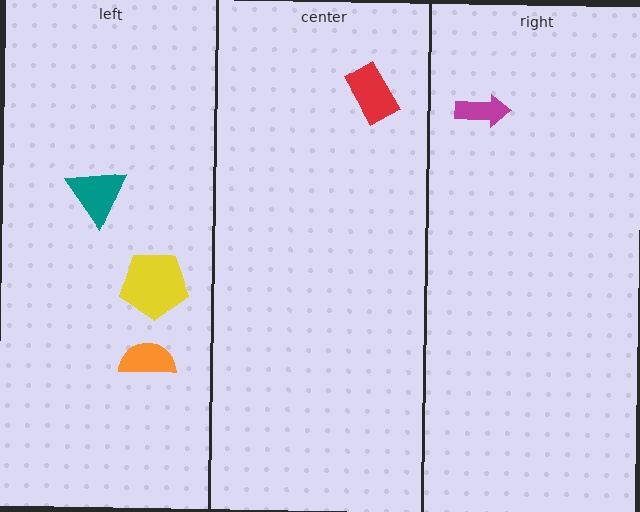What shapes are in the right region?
The magenta arrow.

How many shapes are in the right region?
1.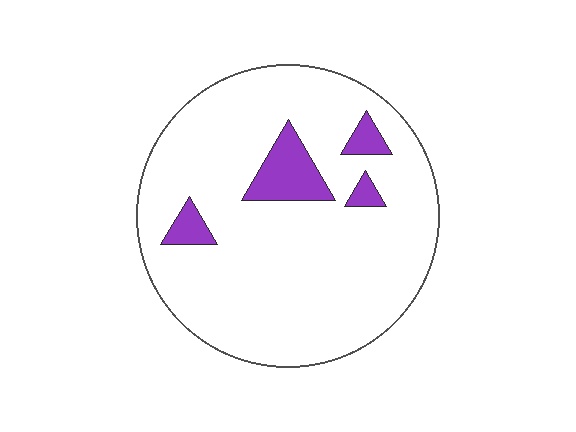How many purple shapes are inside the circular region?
4.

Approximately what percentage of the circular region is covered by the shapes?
Approximately 10%.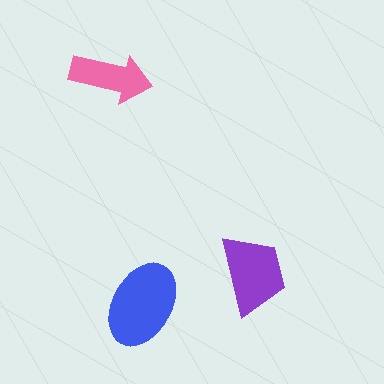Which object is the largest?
The blue ellipse.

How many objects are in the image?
There are 3 objects in the image.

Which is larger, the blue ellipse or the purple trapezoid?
The blue ellipse.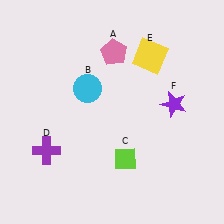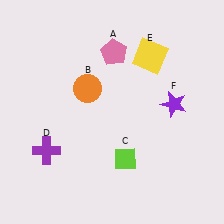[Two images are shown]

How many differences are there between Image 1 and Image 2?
There is 1 difference between the two images.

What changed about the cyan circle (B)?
In Image 1, B is cyan. In Image 2, it changed to orange.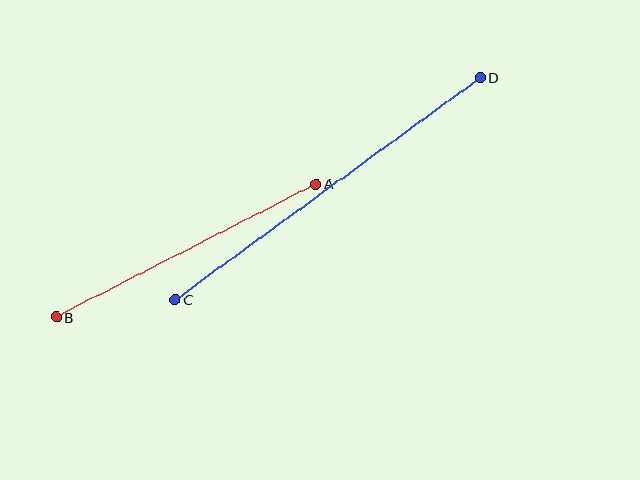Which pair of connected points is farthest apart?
Points C and D are farthest apart.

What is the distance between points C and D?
The distance is approximately 377 pixels.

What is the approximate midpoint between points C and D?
The midpoint is at approximately (328, 189) pixels.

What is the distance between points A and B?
The distance is approximately 292 pixels.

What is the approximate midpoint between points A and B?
The midpoint is at approximately (186, 251) pixels.